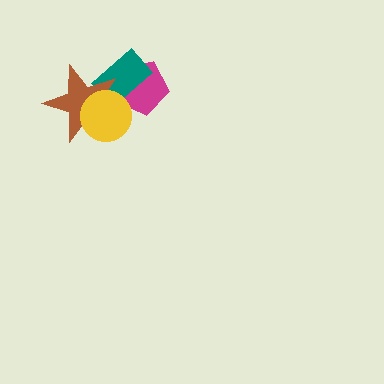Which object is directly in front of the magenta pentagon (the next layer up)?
The teal rectangle is directly in front of the magenta pentagon.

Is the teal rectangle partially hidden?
Yes, it is partially covered by another shape.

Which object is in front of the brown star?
The yellow circle is in front of the brown star.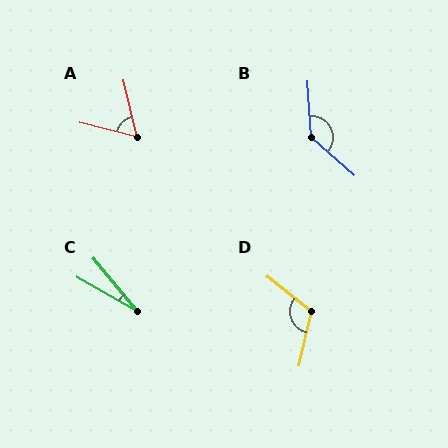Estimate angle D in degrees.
Approximately 116 degrees.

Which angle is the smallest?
C, at approximately 21 degrees.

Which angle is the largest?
B, at approximately 134 degrees.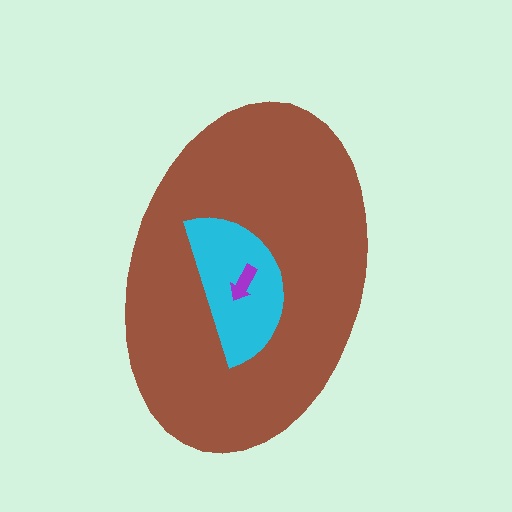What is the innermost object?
The purple arrow.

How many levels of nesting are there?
3.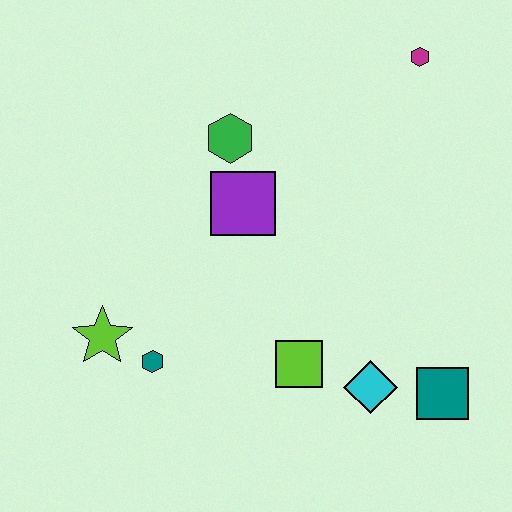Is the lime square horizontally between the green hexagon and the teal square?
Yes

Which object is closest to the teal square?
The cyan diamond is closest to the teal square.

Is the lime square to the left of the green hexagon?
No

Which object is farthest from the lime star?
The magenta hexagon is farthest from the lime star.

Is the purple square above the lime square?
Yes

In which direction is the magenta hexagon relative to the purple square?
The magenta hexagon is to the right of the purple square.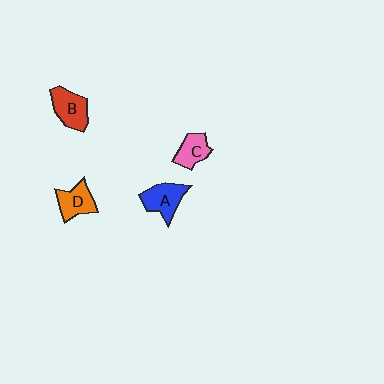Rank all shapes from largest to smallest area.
From largest to smallest: A (blue), B (red), D (orange), C (pink).